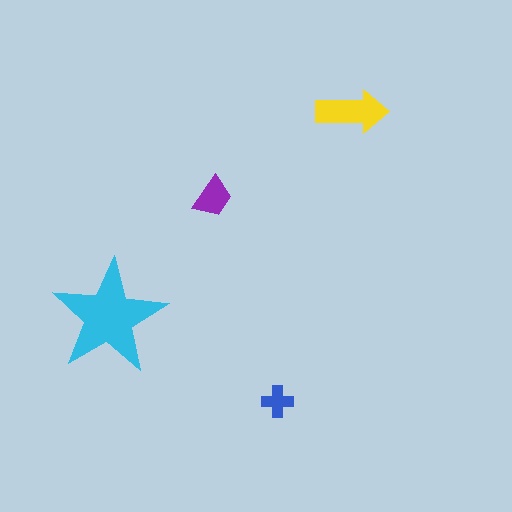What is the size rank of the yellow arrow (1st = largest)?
2nd.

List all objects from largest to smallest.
The cyan star, the yellow arrow, the purple trapezoid, the blue cross.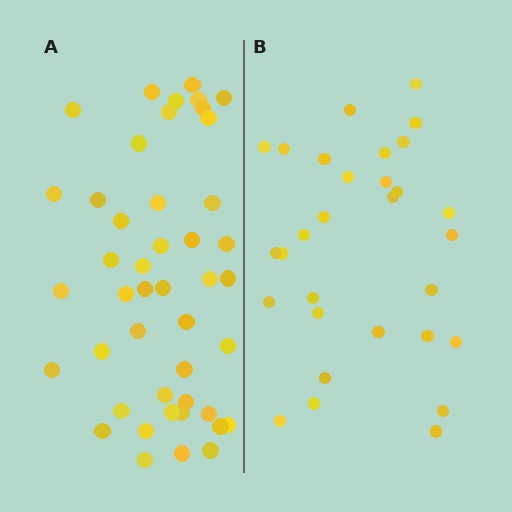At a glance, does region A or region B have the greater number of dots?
Region A (the left region) has more dots.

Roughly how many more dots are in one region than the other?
Region A has approximately 15 more dots than region B.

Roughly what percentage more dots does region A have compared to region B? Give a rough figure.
About 50% more.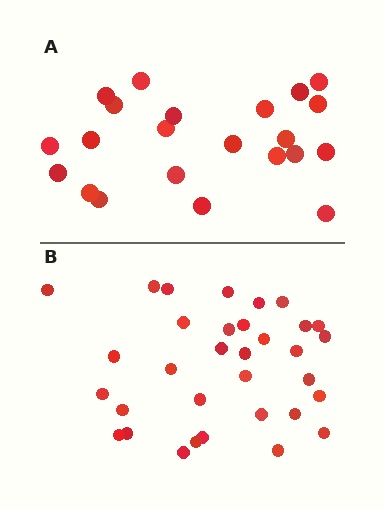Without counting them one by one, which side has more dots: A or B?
Region B (the bottom region) has more dots.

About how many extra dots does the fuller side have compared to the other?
Region B has roughly 12 or so more dots than region A.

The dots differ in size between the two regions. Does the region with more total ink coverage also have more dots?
No. Region A has more total ink coverage because its dots are larger, but region B actually contains more individual dots. Total area can be misleading — the number of items is what matters here.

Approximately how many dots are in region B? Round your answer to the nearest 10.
About 30 dots. (The exact count is 33, which rounds to 30.)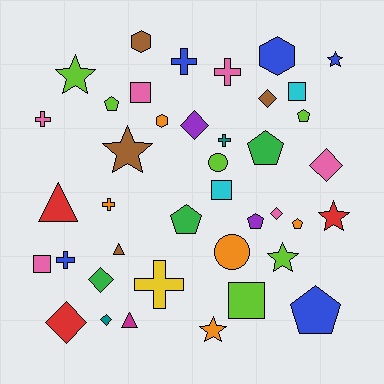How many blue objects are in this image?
There are 5 blue objects.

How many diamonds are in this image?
There are 7 diamonds.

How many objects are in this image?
There are 40 objects.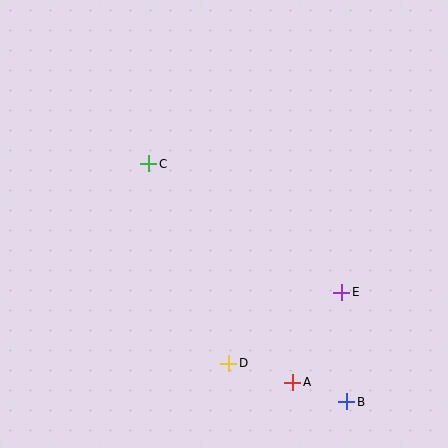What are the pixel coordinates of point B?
Point B is at (347, 402).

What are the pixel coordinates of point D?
Point D is at (229, 363).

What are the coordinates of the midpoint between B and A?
The midpoint between B and A is at (320, 392).